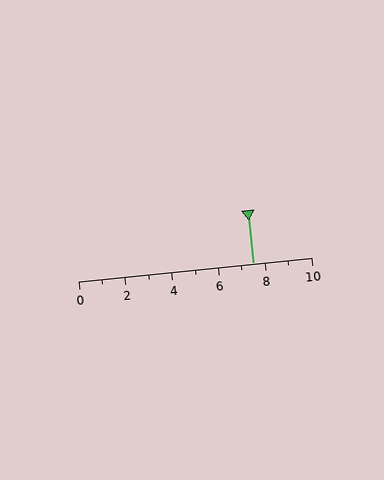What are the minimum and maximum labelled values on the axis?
The axis runs from 0 to 10.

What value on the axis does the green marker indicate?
The marker indicates approximately 7.5.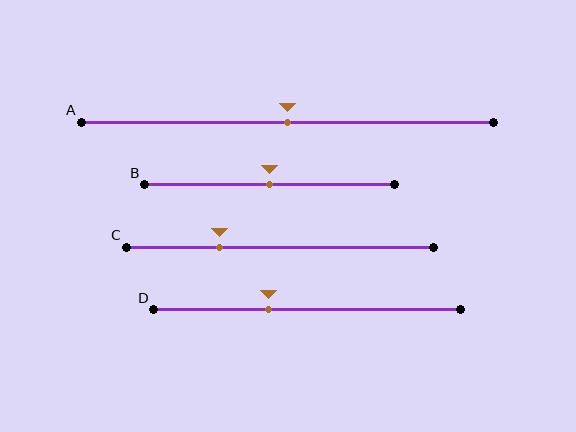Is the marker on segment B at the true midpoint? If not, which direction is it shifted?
Yes, the marker on segment B is at the true midpoint.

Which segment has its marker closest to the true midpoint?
Segment A has its marker closest to the true midpoint.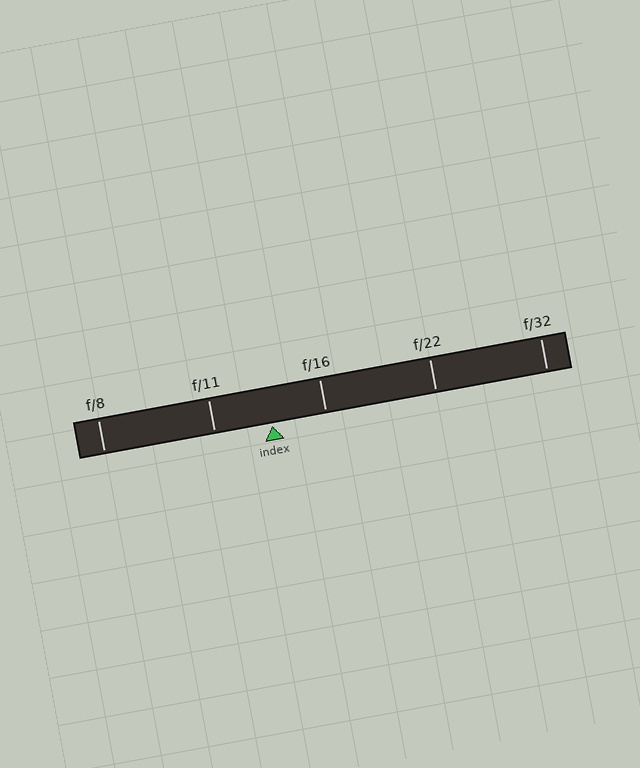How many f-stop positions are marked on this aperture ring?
There are 5 f-stop positions marked.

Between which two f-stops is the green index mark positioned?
The index mark is between f/11 and f/16.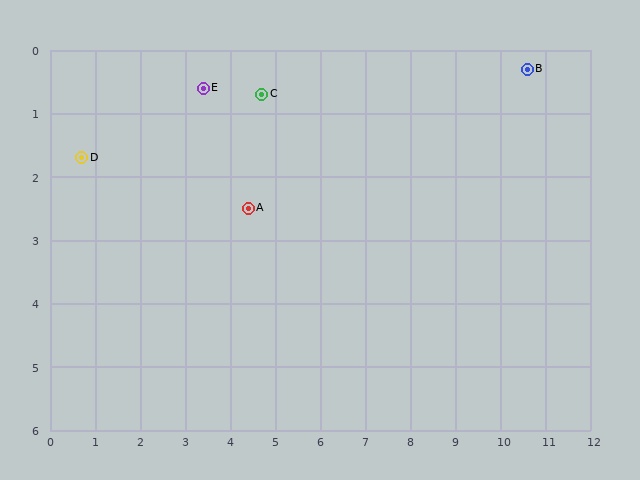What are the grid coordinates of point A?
Point A is at approximately (4.4, 2.5).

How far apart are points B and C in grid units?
Points B and C are about 5.9 grid units apart.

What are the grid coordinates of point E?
Point E is at approximately (3.4, 0.6).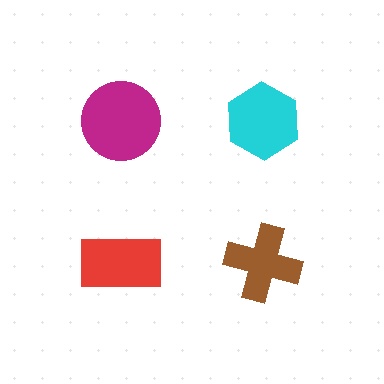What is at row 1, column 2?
A cyan hexagon.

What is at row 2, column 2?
A brown cross.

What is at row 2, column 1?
A red rectangle.